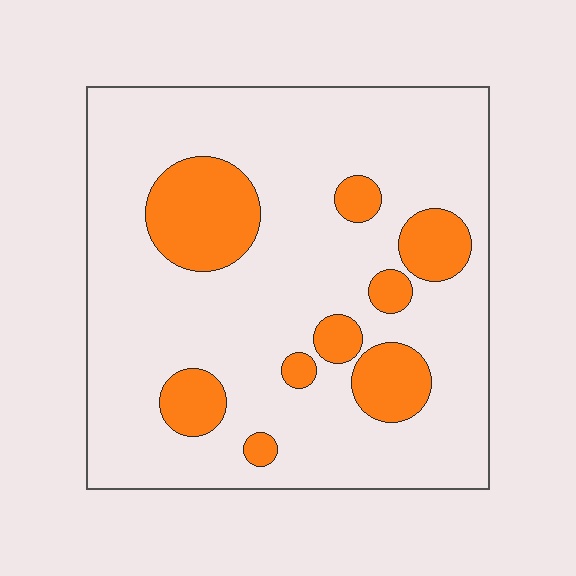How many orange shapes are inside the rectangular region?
9.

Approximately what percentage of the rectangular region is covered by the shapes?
Approximately 20%.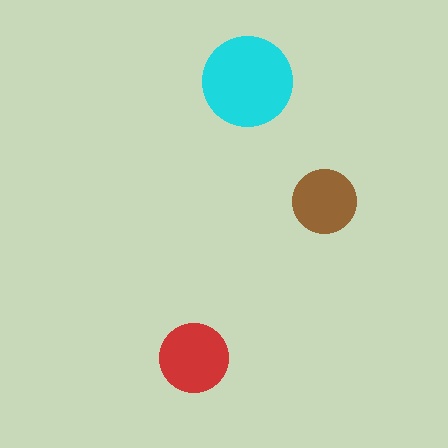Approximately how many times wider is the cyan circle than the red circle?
About 1.5 times wider.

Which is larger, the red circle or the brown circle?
The red one.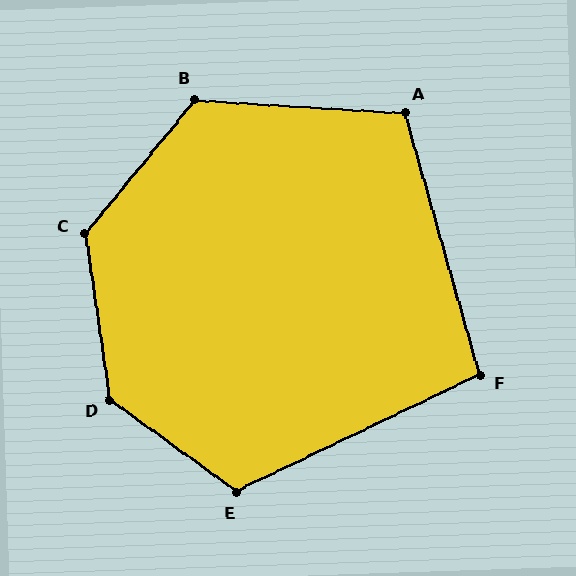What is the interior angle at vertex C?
Approximately 132 degrees (obtuse).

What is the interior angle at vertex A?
Approximately 110 degrees (obtuse).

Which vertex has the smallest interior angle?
F, at approximately 100 degrees.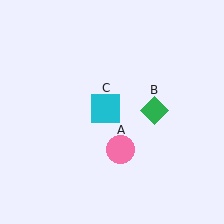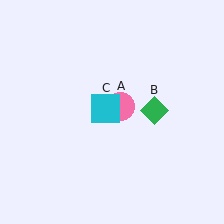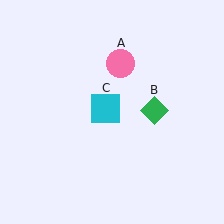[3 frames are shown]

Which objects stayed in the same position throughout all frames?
Green diamond (object B) and cyan square (object C) remained stationary.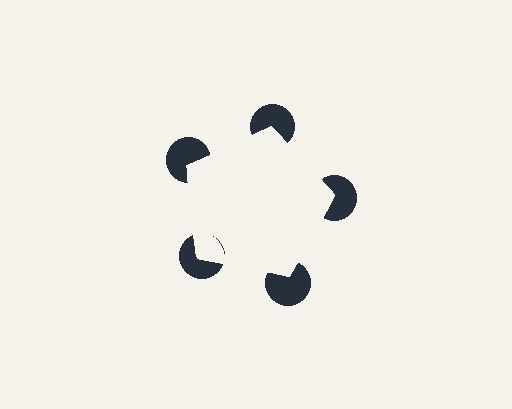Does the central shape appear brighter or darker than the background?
It typically appears slightly brighter than the background, even though no actual brightness change is drawn.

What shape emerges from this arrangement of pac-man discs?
An illusory pentagon — its edges are inferred from the aligned wedge cuts in the pac-man discs, not physically drawn.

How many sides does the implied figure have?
5 sides.